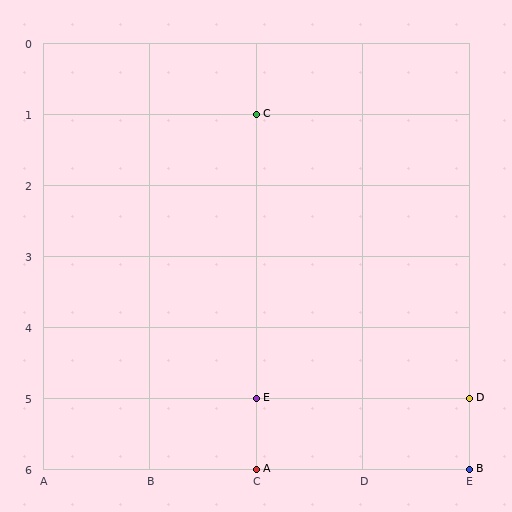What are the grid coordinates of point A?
Point A is at grid coordinates (C, 6).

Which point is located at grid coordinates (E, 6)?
Point B is at (E, 6).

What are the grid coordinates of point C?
Point C is at grid coordinates (C, 1).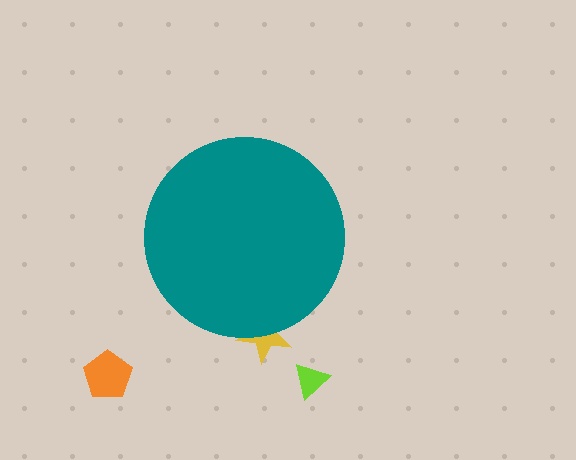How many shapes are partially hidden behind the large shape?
1 shape is partially hidden.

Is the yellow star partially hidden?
Yes, the yellow star is partially hidden behind the teal circle.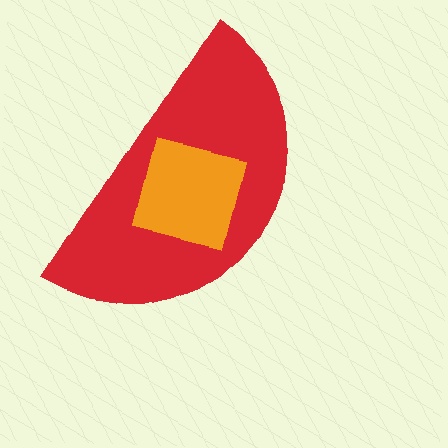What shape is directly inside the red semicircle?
The orange square.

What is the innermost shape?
The orange square.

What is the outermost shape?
The red semicircle.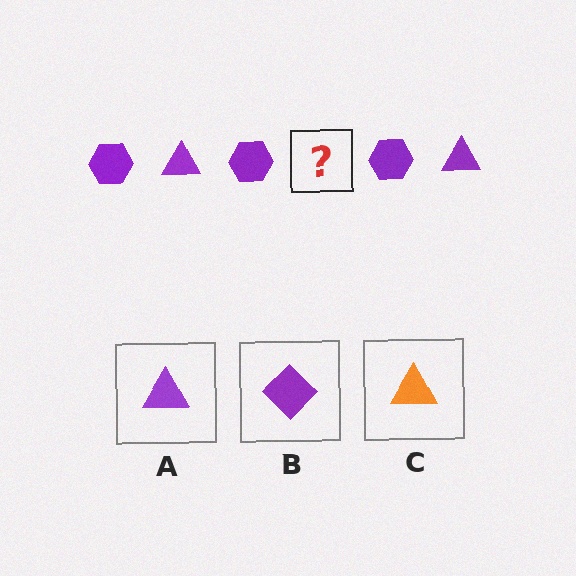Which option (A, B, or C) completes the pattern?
A.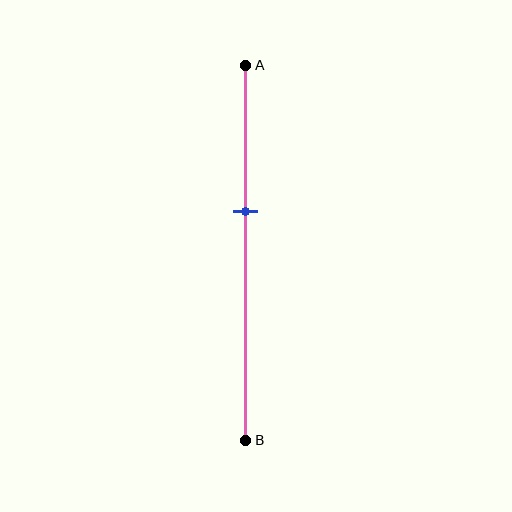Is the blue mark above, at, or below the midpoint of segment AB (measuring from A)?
The blue mark is above the midpoint of segment AB.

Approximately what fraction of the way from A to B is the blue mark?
The blue mark is approximately 40% of the way from A to B.